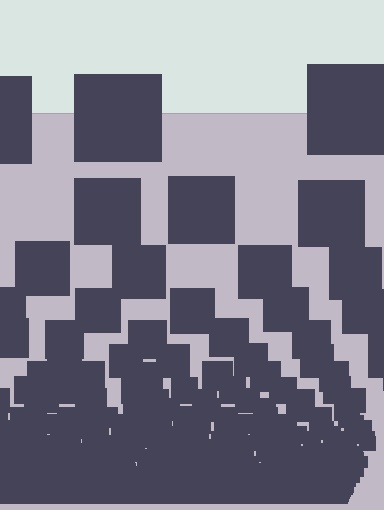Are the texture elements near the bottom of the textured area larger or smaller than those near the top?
Smaller. The gradient is inverted — elements near the bottom are smaller and denser.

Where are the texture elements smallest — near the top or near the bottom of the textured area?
Near the bottom.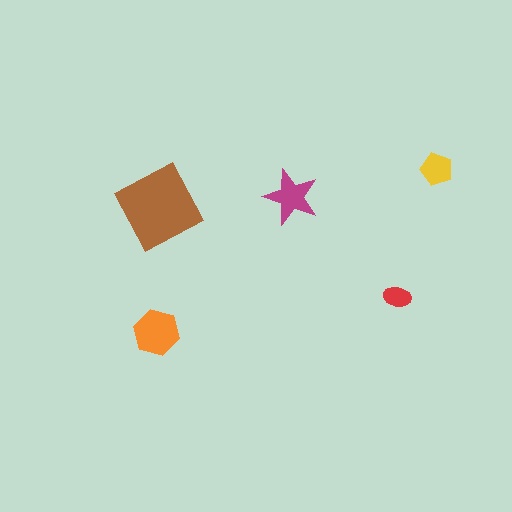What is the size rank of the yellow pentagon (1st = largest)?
4th.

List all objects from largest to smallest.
The brown diamond, the orange hexagon, the magenta star, the yellow pentagon, the red ellipse.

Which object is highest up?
The yellow pentagon is topmost.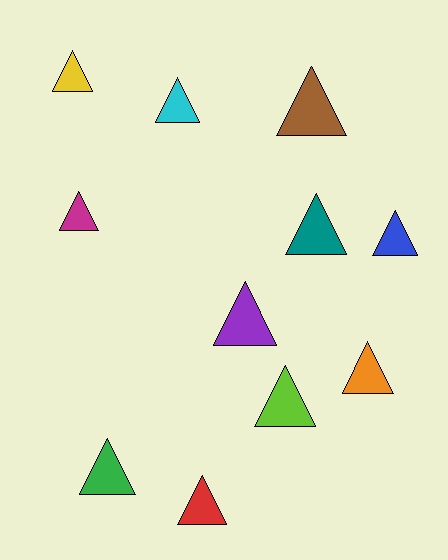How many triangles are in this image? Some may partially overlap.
There are 11 triangles.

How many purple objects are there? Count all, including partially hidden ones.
There is 1 purple object.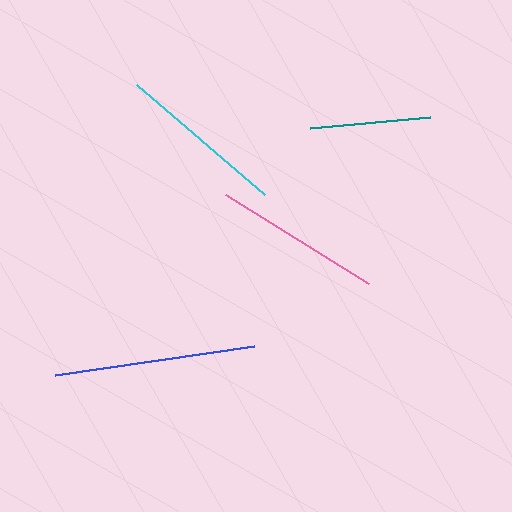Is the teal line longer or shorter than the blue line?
The blue line is longer than the teal line.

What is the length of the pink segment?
The pink segment is approximately 169 pixels long.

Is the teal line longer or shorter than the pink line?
The pink line is longer than the teal line.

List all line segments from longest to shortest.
From longest to shortest: blue, pink, cyan, teal.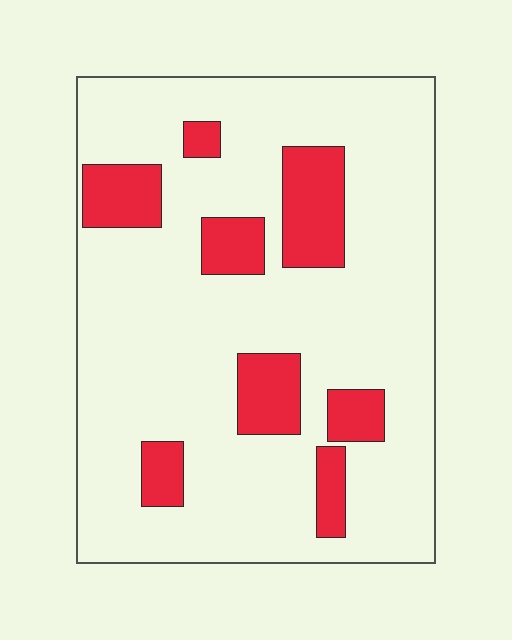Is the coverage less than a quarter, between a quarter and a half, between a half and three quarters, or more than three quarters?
Less than a quarter.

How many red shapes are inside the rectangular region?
8.